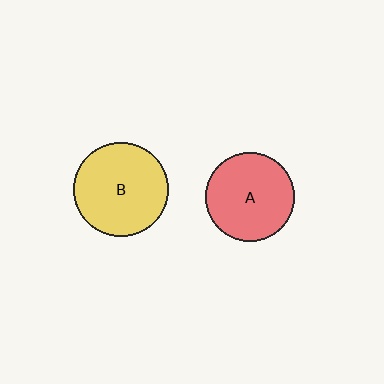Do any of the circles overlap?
No, none of the circles overlap.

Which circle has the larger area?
Circle B (yellow).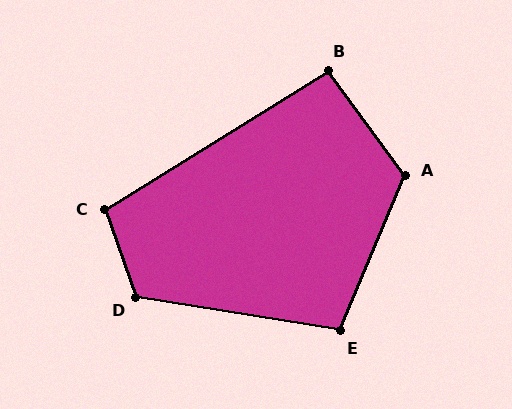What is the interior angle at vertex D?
Approximately 119 degrees (obtuse).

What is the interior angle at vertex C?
Approximately 102 degrees (obtuse).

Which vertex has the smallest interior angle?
B, at approximately 95 degrees.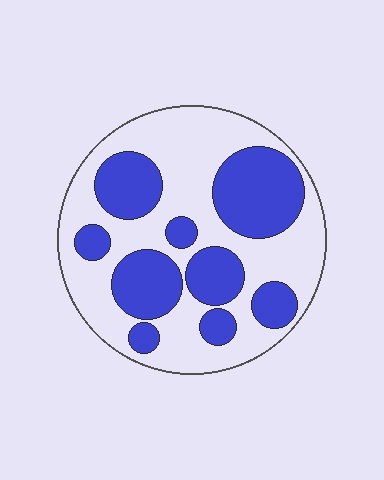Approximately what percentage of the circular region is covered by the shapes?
Approximately 40%.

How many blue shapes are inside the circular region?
9.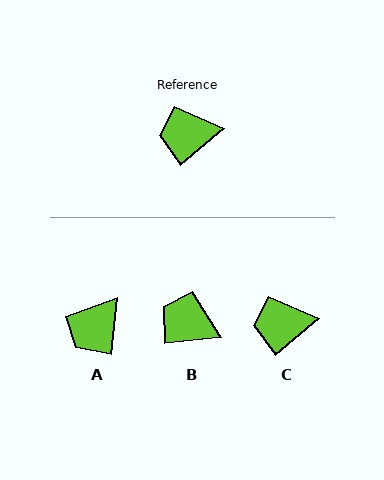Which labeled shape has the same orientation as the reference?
C.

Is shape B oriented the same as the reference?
No, it is off by about 34 degrees.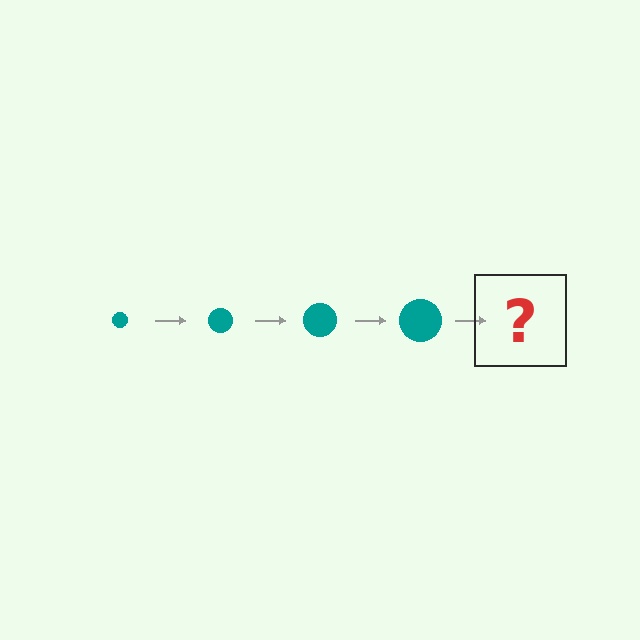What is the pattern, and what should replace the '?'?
The pattern is that the circle gets progressively larger each step. The '?' should be a teal circle, larger than the previous one.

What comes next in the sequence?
The next element should be a teal circle, larger than the previous one.